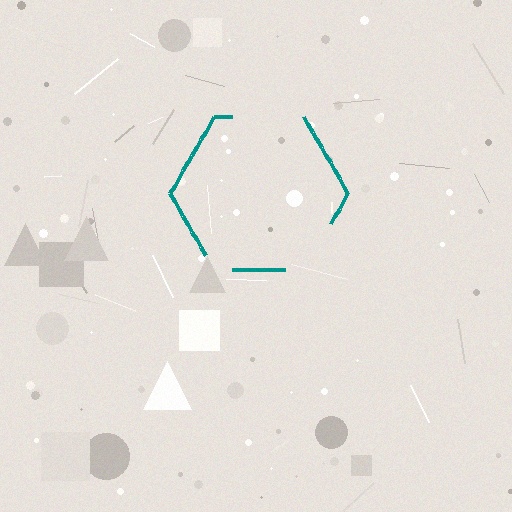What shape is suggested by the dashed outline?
The dashed outline suggests a hexagon.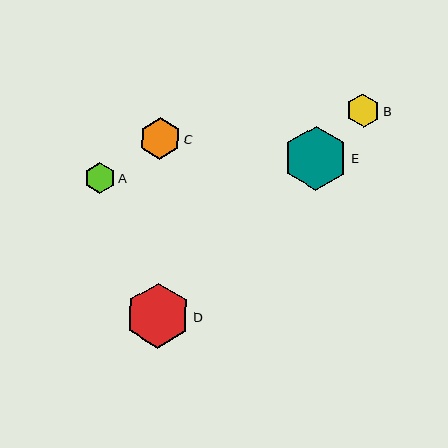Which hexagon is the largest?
Hexagon D is the largest with a size of approximately 65 pixels.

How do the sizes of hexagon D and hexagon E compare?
Hexagon D and hexagon E are approximately the same size.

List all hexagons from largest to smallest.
From largest to smallest: D, E, C, B, A.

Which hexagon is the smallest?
Hexagon A is the smallest with a size of approximately 31 pixels.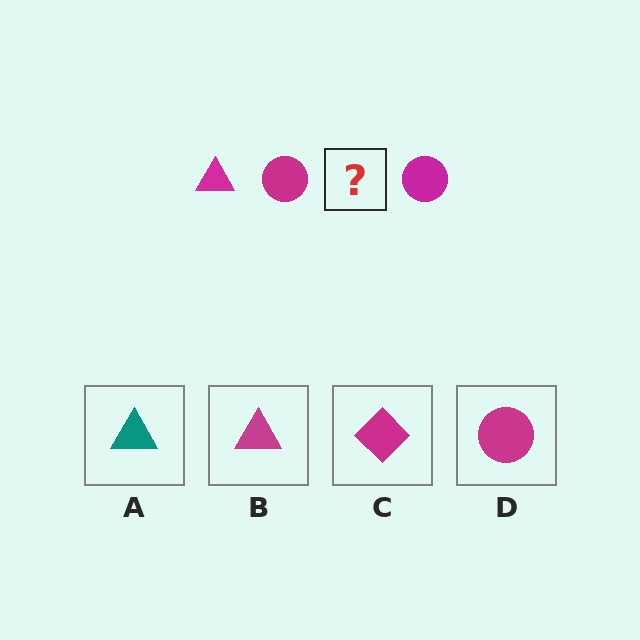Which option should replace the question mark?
Option B.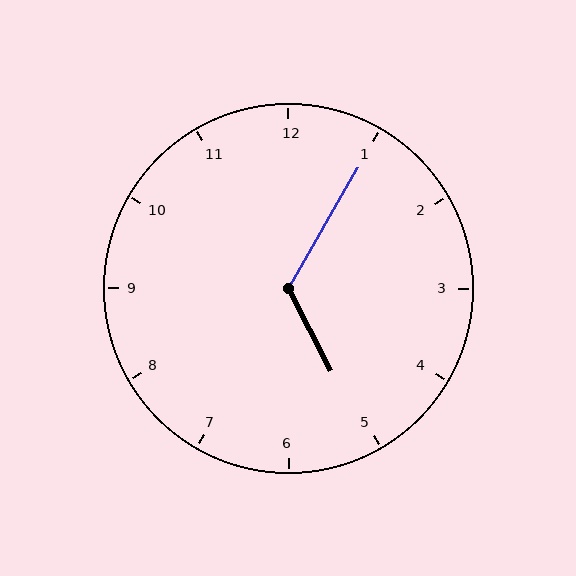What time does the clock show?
5:05.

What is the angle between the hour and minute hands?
Approximately 122 degrees.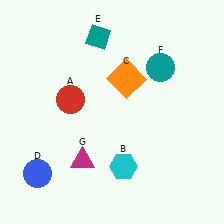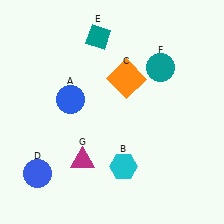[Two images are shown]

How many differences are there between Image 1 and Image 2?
There is 1 difference between the two images.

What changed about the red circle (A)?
In Image 1, A is red. In Image 2, it changed to blue.